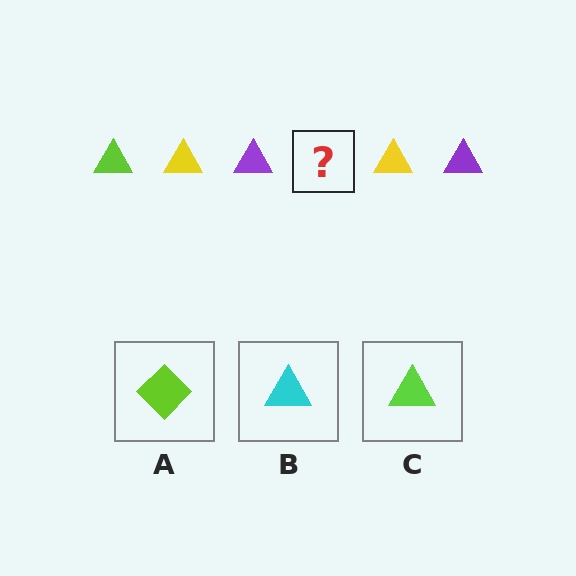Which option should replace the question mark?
Option C.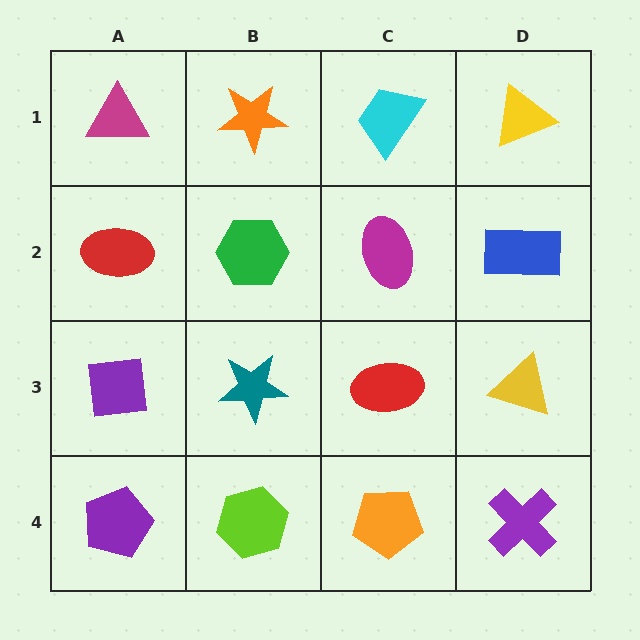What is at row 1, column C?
A cyan trapezoid.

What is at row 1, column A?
A magenta triangle.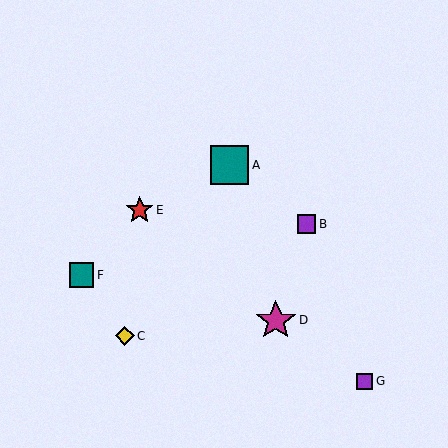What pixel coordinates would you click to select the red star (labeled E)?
Click at (140, 210) to select the red star E.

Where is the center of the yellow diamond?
The center of the yellow diamond is at (125, 336).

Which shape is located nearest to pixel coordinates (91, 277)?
The teal square (labeled F) at (82, 275) is nearest to that location.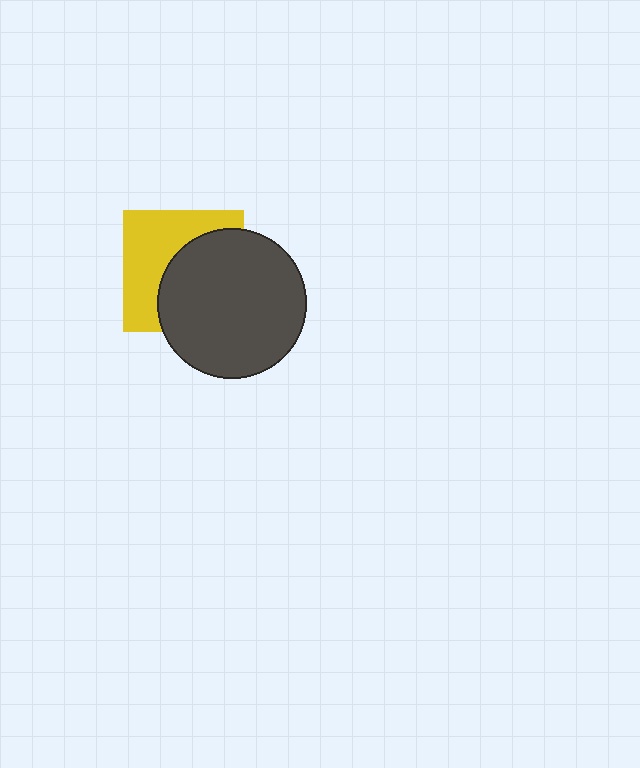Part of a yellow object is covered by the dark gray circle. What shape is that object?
It is a square.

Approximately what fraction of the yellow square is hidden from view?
Roughly 52% of the yellow square is hidden behind the dark gray circle.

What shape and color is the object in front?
The object in front is a dark gray circle.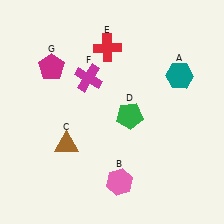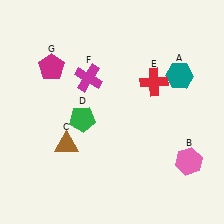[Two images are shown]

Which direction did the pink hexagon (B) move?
The pink hexagon (B) moved right.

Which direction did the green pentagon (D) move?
The green pentagon (D) moved left.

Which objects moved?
The objects that moved are: the pink hexagon (B), the green pentagon (D), the red cross (E).